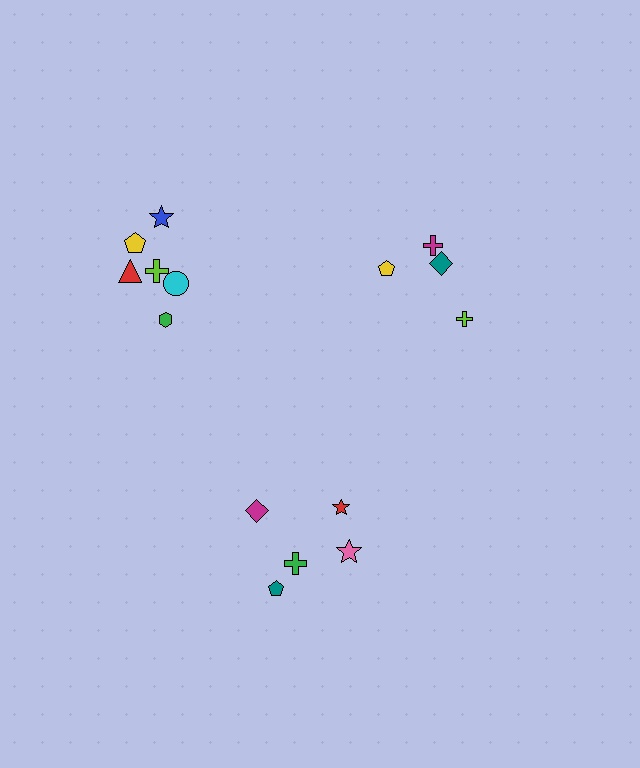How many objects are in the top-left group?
There are 6 objects.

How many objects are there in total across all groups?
There are 15 objects.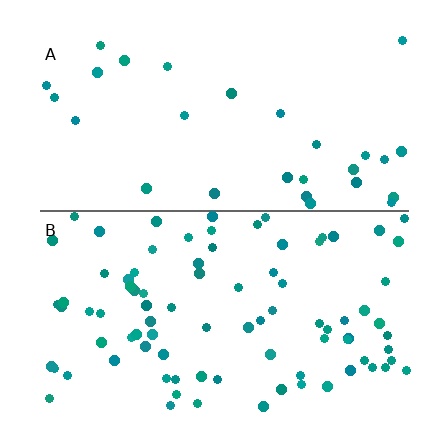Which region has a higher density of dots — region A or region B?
B (the bottom).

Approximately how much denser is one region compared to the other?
Approximately 2.8× — region B over region A.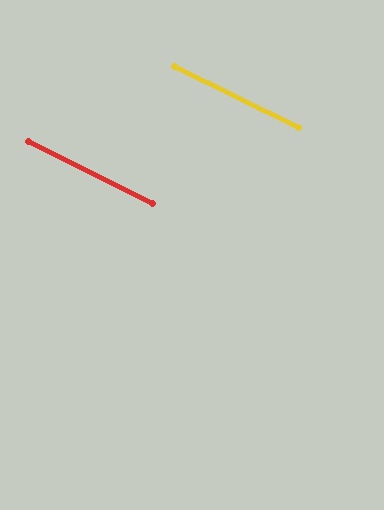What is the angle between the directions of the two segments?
Approximately 1 degree.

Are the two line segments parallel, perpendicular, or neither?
Parallel — their directions differ by only 0.7°.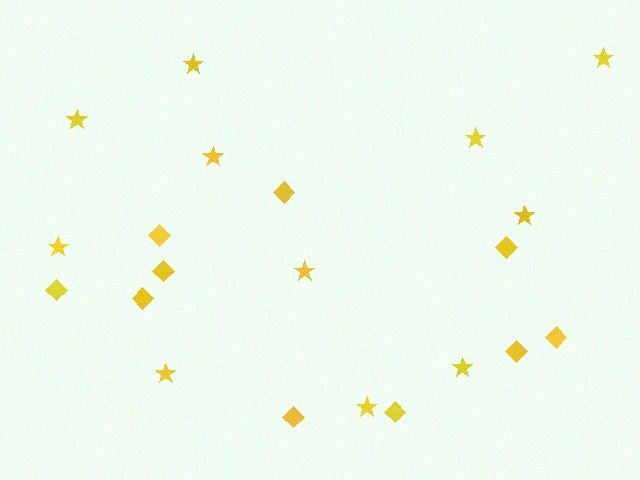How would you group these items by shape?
There are 2 groups: one group of diamonds (10) and one group of stars (11).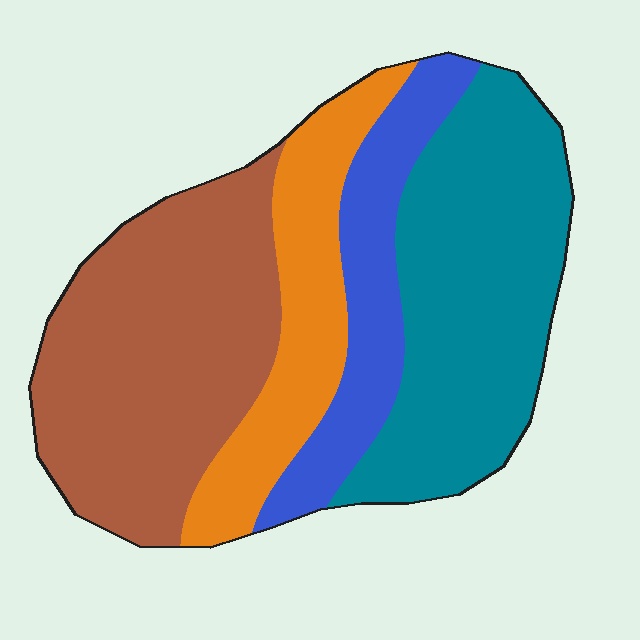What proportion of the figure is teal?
Teal covers about 30% of the figure.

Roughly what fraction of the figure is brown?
Brown covers roughly 35% of the figure.